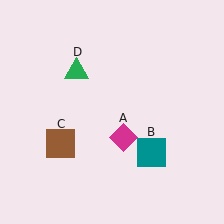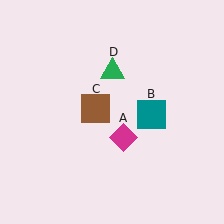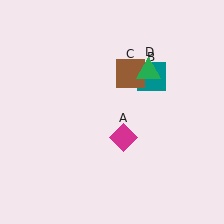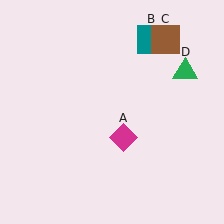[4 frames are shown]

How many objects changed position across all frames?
3 objects changed position: teal square (object B), brown square (object C), green triangle (object D).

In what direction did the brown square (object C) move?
The brown square (object C) moved up and to the right.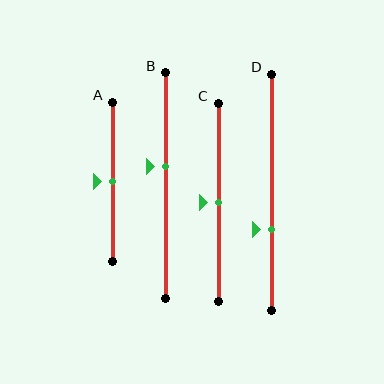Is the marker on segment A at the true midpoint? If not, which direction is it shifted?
Yes, the marker on segment A is at the true midpoint.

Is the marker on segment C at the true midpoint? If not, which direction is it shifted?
Yes, the marker on segment C is at the true midpoint.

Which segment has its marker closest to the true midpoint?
Segment A has its marker closest to the true midpoint.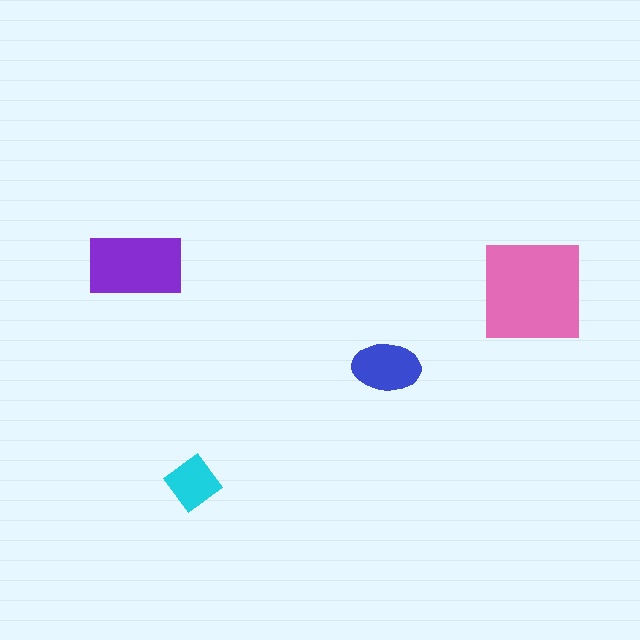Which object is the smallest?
The cyan diamond.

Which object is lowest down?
The cyan diamond is bottommost.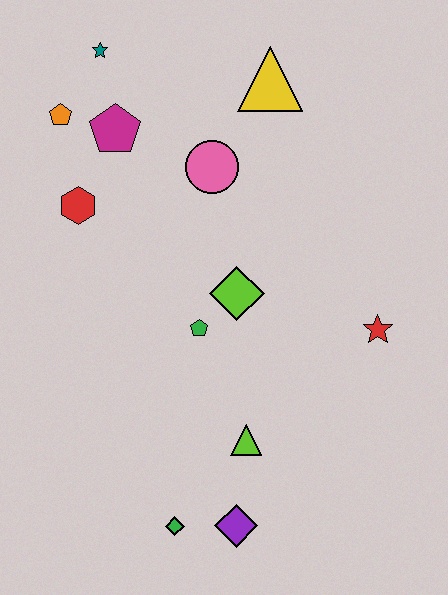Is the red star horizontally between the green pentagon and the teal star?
No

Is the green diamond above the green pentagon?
No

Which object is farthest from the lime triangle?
The teal star is farthest from the lime triangle.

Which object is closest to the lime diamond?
The green pentagon is closest to the lime diamond.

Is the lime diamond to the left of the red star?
Yes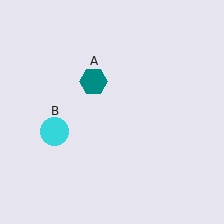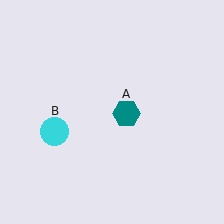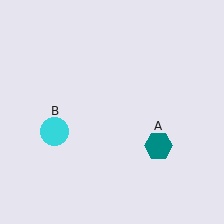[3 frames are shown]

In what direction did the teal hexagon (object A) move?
The teal hexagon (object A) moved down and to the right.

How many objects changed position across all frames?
1 object changed position: teal hexagon (object A).